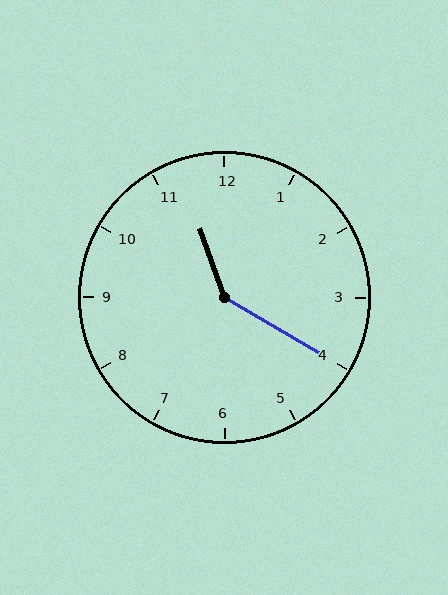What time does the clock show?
11:20.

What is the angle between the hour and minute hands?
Approximately 140 degrees.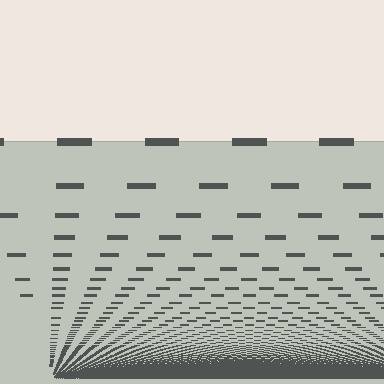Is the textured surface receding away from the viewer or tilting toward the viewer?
The surface appears to tilt toward the viewer. Texture elements get larger and sparser toward the top.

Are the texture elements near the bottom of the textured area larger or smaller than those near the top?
Smaller. The gradient is inverted — elements near the bottom are smaller and denser.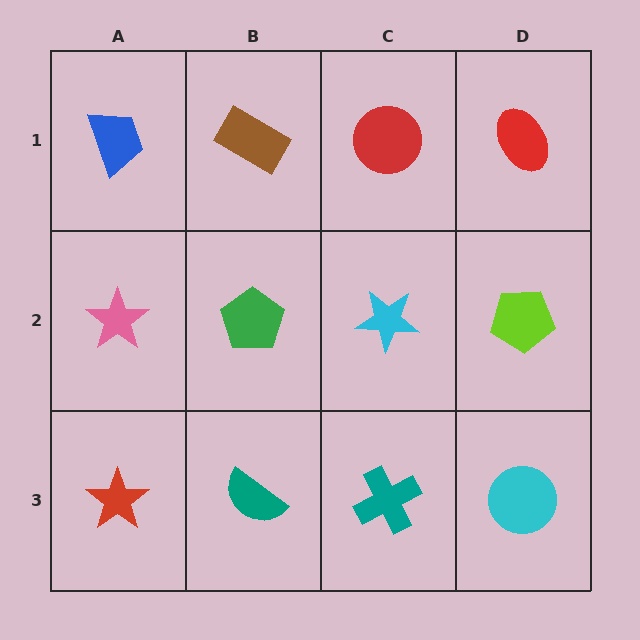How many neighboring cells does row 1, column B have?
3.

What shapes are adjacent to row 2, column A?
A blue trapezoid (row 1, column A), a red star (row 3, column A), a green pentagon (row 2, column B).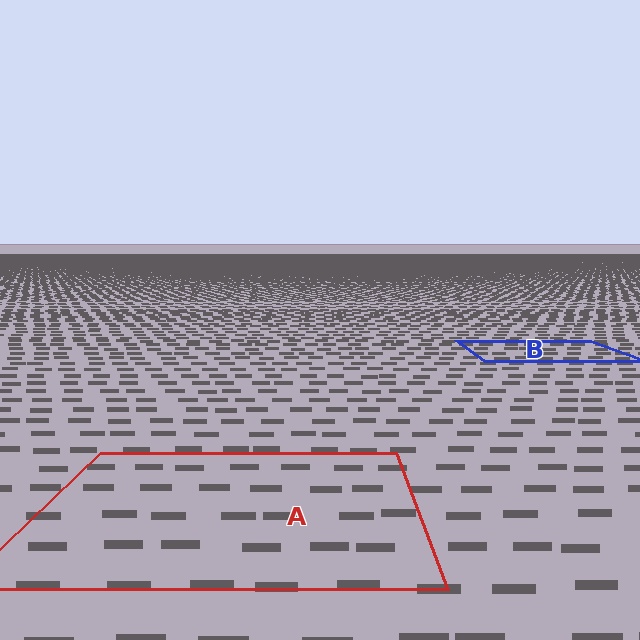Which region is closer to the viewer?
Region A is closer. The texture elements there are larger and more spread out.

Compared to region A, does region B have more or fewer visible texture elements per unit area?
Region B has more texture elements per unit area — they are packed more densely because it is farther away.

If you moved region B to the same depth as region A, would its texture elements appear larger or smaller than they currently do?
They would appear larger. At a closer depth, the same texture elements are projected at a bigger on-screen size.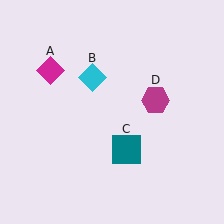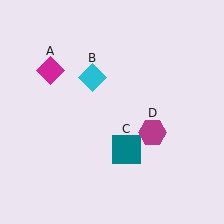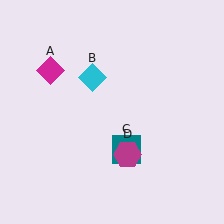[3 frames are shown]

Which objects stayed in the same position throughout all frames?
Magenta diamond (object A) and cyan diamond (object B) and teal square (object C) remained stationary.